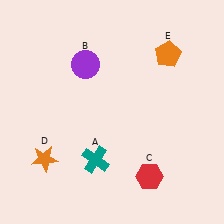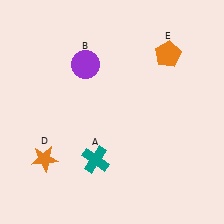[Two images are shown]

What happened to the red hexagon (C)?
The red hexagon (C) was removed in Image 2. It was in the bottom-right area of Image 1.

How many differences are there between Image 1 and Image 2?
There is 1 difference between the two images.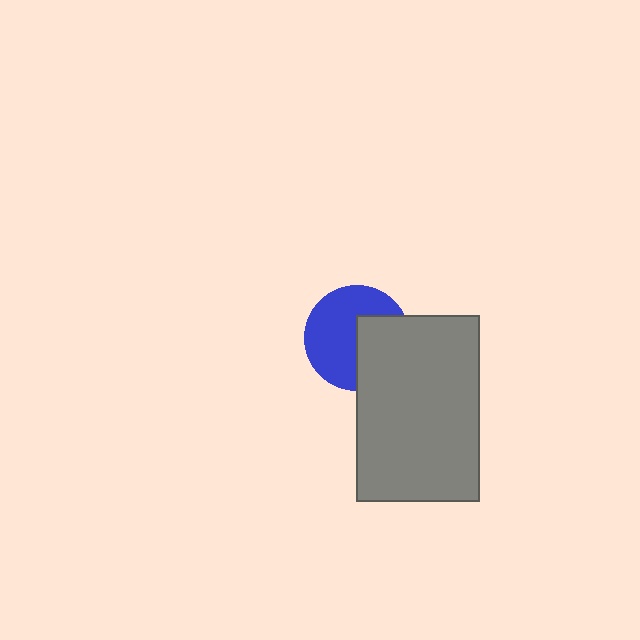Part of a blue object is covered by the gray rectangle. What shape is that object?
It is a circle.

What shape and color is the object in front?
The object in front is a gray rectangle.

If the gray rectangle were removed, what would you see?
You would see the complete blue circle.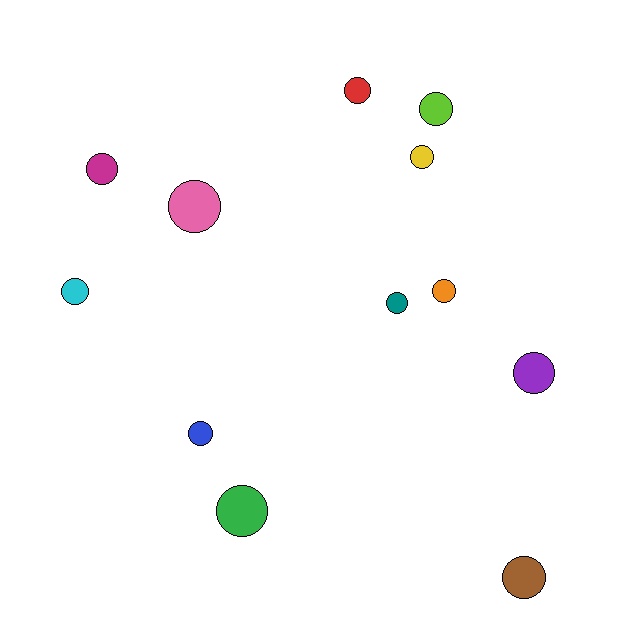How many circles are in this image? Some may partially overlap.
There are 12 circles.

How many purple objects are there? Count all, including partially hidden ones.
There is 1 purple object.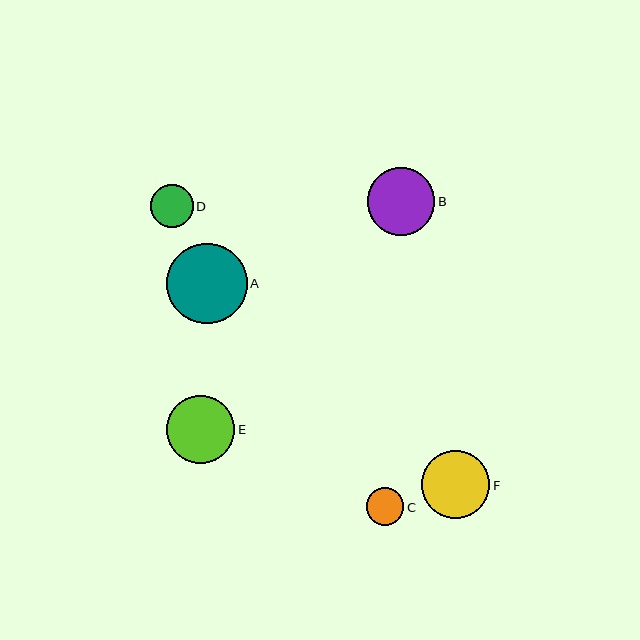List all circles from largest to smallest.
From largest to smallest: A, F, E, B, D, C.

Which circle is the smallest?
Circle C is the smallest with a size of approximately 38 pixels.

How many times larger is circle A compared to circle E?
Circle A is approximately 1.2 times the size of circle E.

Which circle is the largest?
Circle A is the largest with a size of approximately 81 pixels.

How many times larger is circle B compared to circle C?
Circle B is approximately 1.8 times the size of circle C.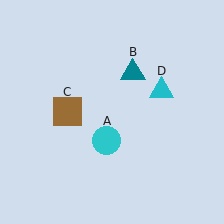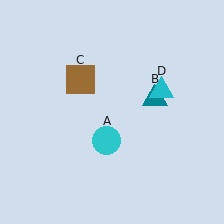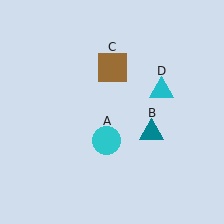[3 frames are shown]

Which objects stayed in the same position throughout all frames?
Cyan circle (object A) and cyan triangle (object D) remained stationary.